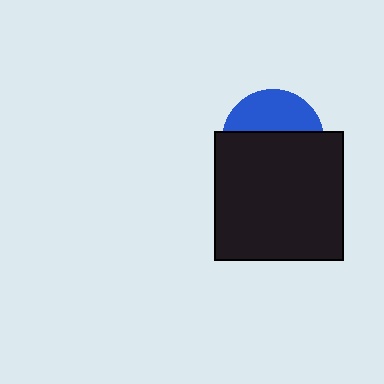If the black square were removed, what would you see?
You would see the complete blue circle.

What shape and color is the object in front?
The object in front is a black square.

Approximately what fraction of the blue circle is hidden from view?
Roughly 61% of the blue circle is hidden behind the black square.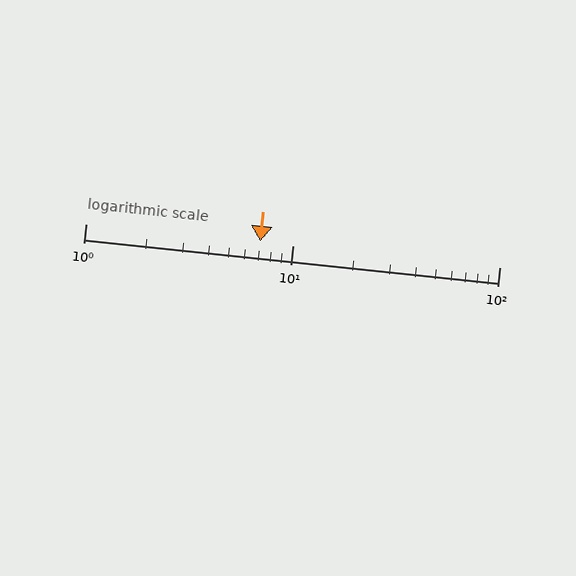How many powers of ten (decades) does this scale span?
The scale spans 2 decades, from 1 to 100.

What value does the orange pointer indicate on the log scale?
The pointer indicates approximately 7.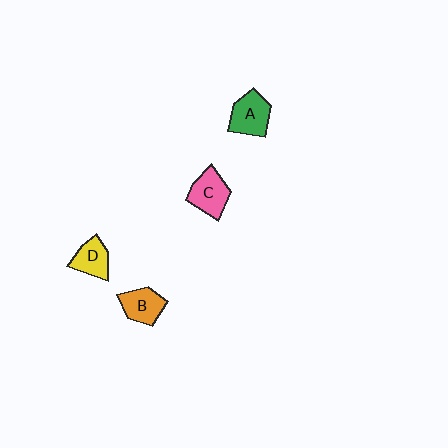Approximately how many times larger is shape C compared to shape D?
Approximately 1.3 times.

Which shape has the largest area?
Shape A (green).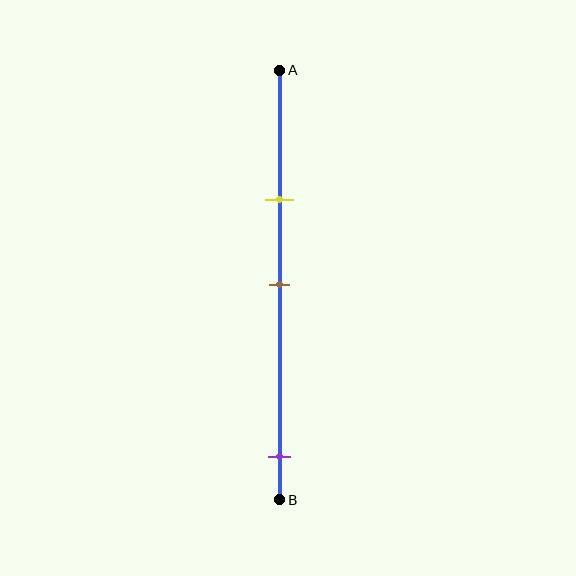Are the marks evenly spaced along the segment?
No, the marks are not evenly spaced.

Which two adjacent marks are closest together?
The yellow and brown marks are the closest adjacent pair.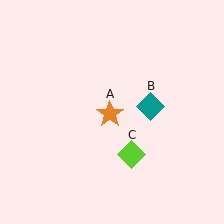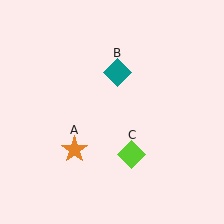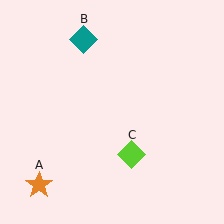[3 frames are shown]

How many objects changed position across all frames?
2 objects changed position: orange star (object A), teal diamond (object B).